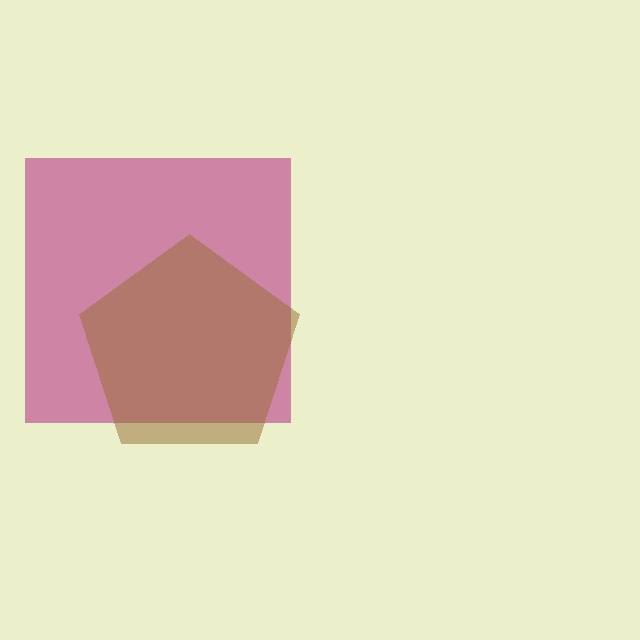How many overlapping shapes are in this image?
There are 2 overlapping shapes in the image.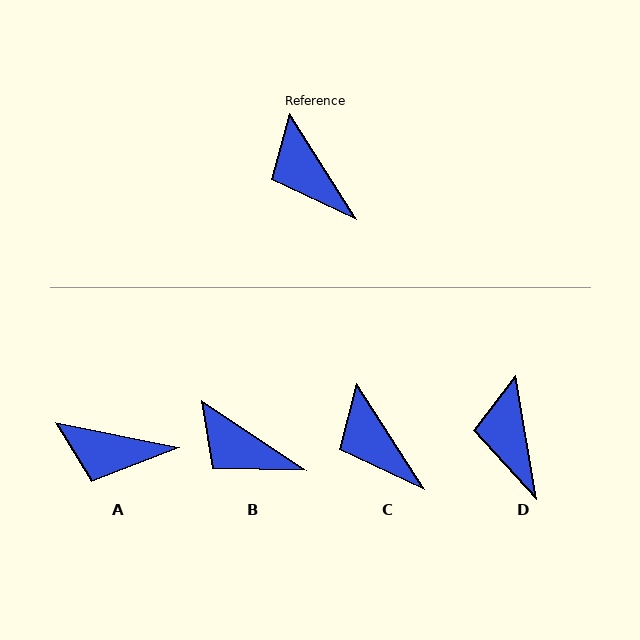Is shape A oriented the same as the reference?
No, it is off by about 46 degrees.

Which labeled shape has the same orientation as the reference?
C.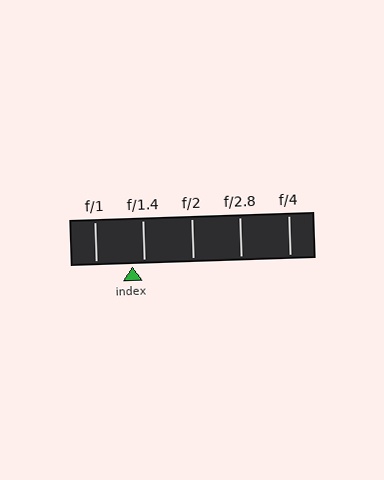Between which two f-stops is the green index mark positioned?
The index mark is between f/1 and f/1.4.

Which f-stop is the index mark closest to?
The index mark is closest to f/1.4.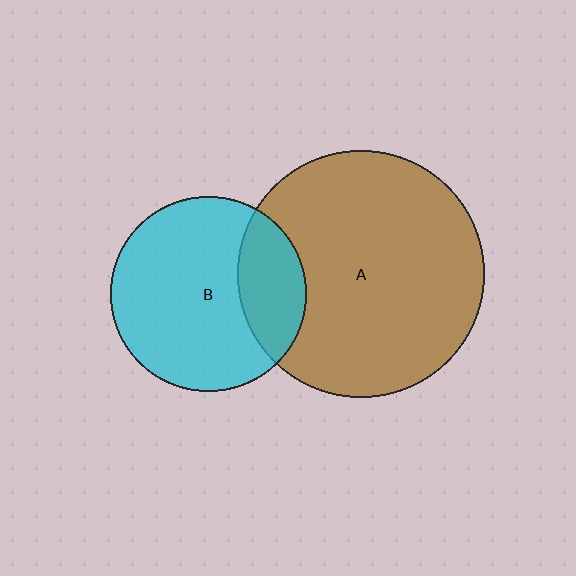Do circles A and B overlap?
Yes.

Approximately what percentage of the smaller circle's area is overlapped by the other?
Approximately 25%.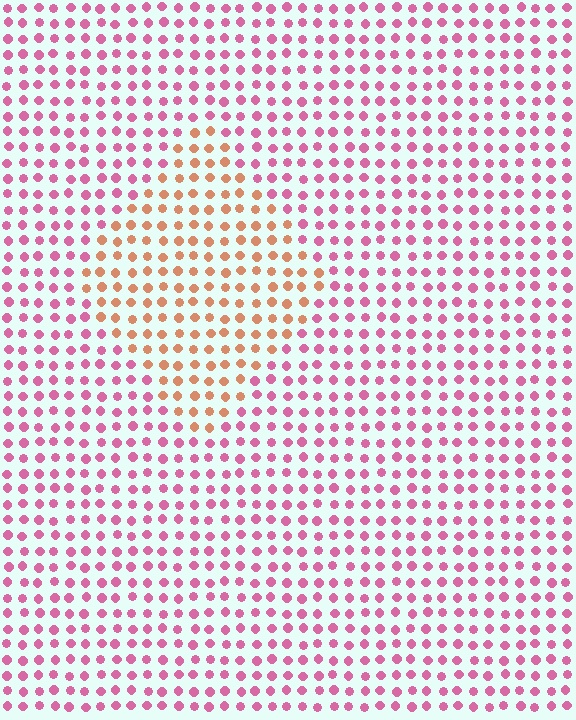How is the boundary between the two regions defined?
The boundary is defined purely by a slight shift in hue (about 50 degrees). Spacing, size, and orientation are identical on both sides.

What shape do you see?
I see a diamond.